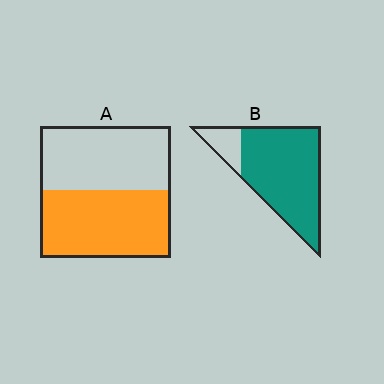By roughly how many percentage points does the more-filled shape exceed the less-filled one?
By roughly 35 percentage points (B over A).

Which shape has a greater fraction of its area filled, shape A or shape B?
Shape B.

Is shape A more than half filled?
Roughly half.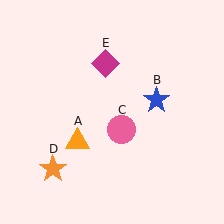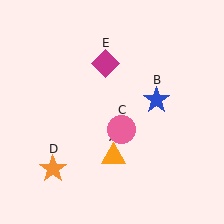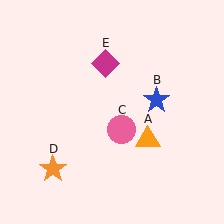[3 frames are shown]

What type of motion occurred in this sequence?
The orange triangle (object A) rotated counterclockwise around the center of the scene.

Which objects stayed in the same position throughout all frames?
Blue star (object B) and pink circle (object C) and orange star (object D) and magenta diamond (object E) remained stationary.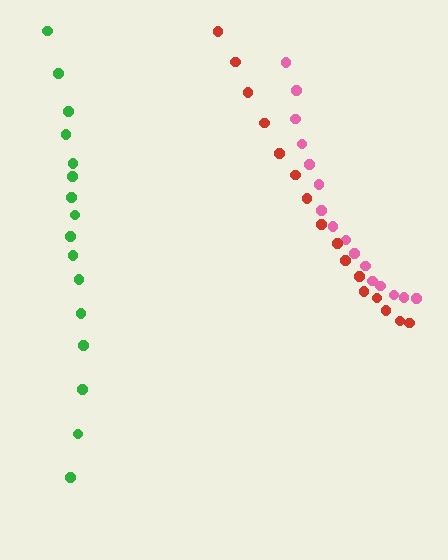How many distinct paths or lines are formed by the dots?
There are 3 distinct paths.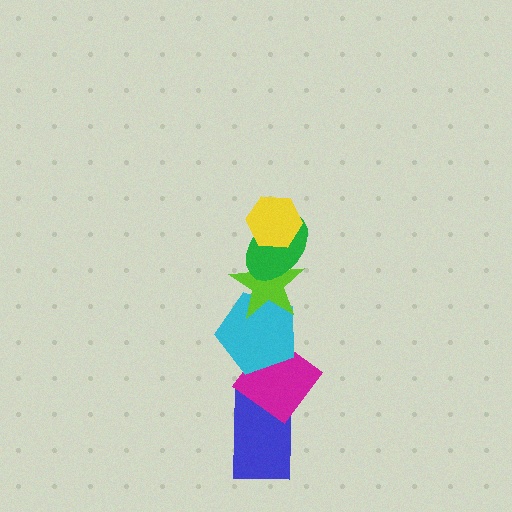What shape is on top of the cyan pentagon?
The lime star is on top of the cyan pentagon.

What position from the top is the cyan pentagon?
The cyan pentagon is 4th from the top.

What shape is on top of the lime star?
The green ellipse is on top of the lime star.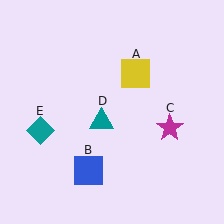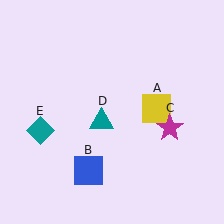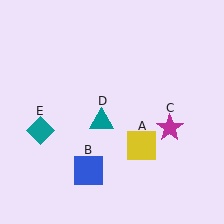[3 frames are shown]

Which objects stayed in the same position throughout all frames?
Blue square (object B) and magenta star (object C) and teal triangle (object D) and teal diamond (object E) remained stationary.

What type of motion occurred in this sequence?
The yellow square (object A) rotated clockwise around the center of the scene.